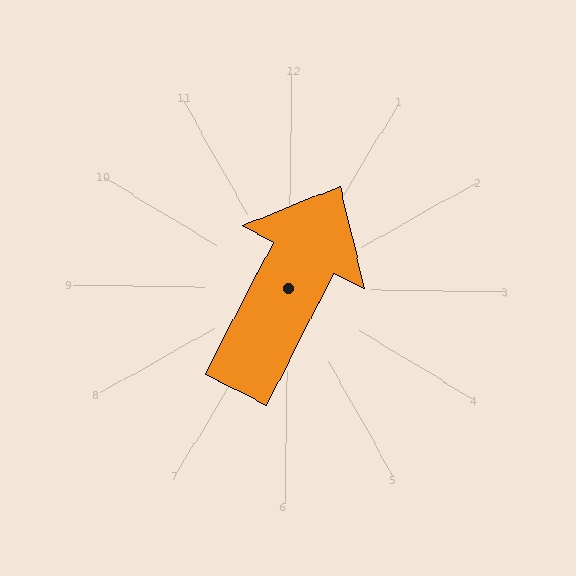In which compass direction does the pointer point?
Northeast.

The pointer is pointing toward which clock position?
Roughly 1 o'clock.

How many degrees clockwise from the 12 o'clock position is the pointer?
Approximately 26 degrees.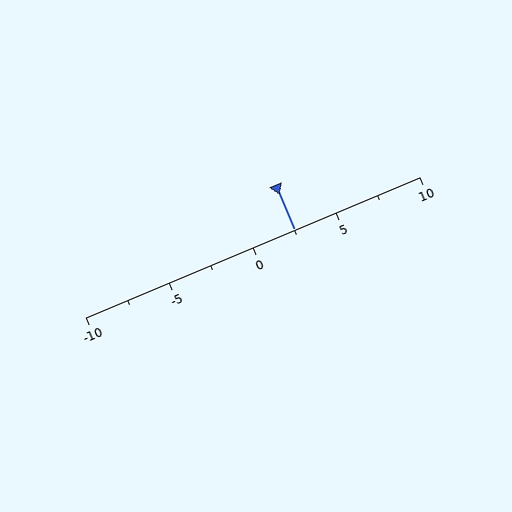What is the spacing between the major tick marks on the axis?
The major ticks are spaced 5 apart.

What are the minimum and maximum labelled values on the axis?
The axis runs from -10 to 10.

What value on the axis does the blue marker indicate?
The marker indicates approximately 2.5.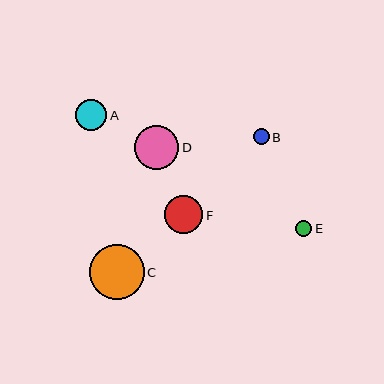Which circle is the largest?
Circle C is the largest with a size of approximately 55 pixels.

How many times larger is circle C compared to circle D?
Circle C is approximately 1.2 times the size of circle D.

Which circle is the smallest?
Circle B is the smallest with a size of approximately 16 pixels.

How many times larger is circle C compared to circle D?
Circle C is approximately 1.2 times the size of circle D.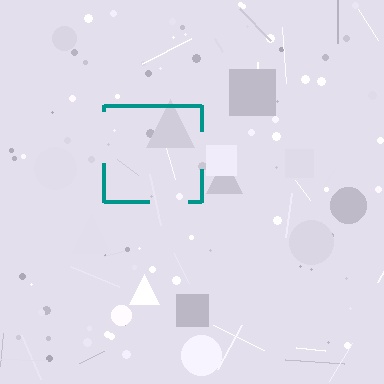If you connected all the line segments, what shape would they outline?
They would outline a square.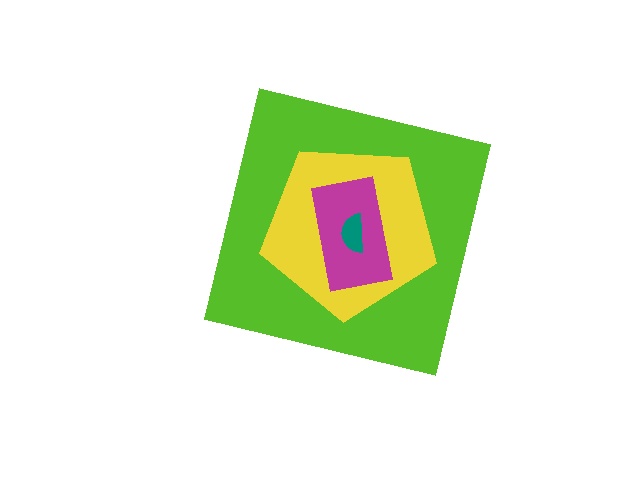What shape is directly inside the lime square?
The yellow pentagon.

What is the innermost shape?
The teal semicircle.